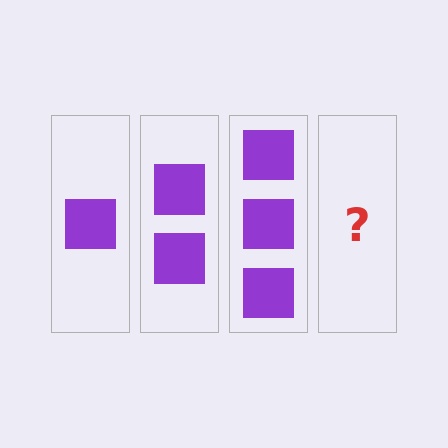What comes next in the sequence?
The next element should be 4 squares.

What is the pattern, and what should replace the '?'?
The pattern is that each step adds one more square. The '?' should be 4 squares.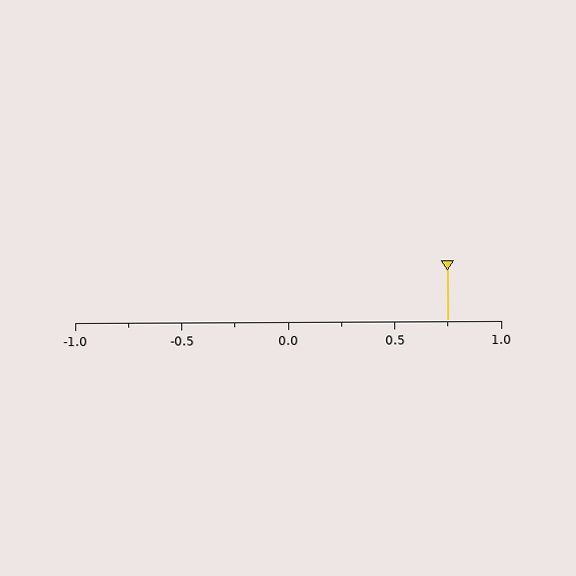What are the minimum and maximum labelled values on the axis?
The axis runs from -1.0 to 1.0.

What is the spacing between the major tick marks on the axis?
The major ticks are spaced 0.5 apart.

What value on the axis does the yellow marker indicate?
The marker indicates approximately 0.75.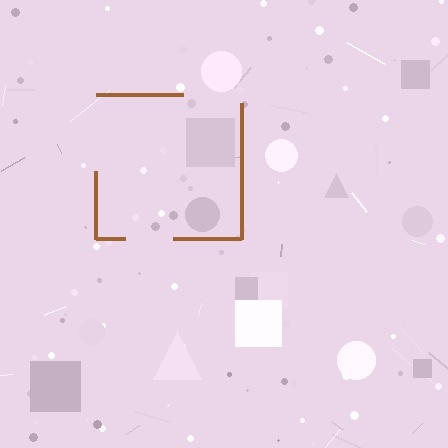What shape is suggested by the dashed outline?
The dashed outline suggests a square.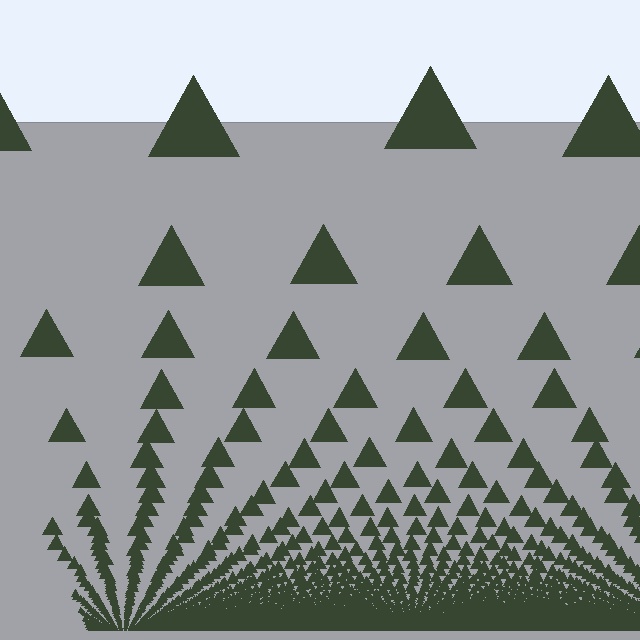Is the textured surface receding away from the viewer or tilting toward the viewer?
The surface appears to tilt toward the viewer. Texture elements get larger and sparser toward the top.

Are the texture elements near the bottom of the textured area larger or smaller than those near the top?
Smaller. The gradient is inverted — elements near the bottom are smaller and denser.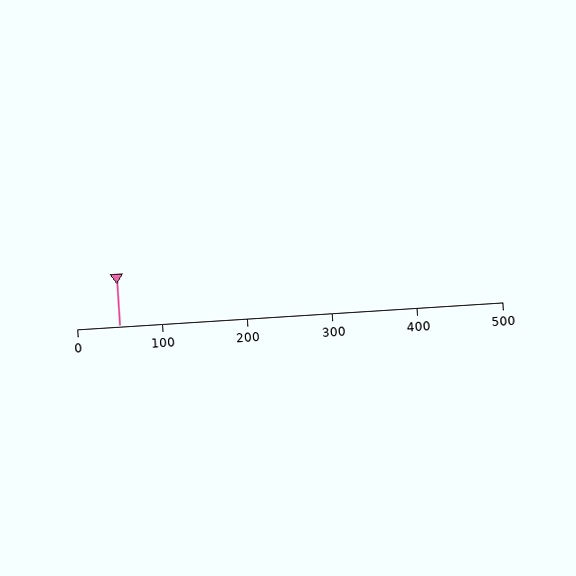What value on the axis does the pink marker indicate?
The marker indicates approximately 50.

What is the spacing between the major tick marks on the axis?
The major ticks are spaced 100 apart.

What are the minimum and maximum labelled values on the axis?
The axis runs from 0 to 500.